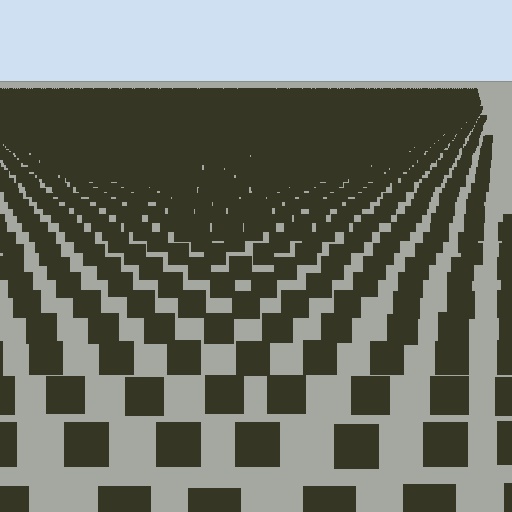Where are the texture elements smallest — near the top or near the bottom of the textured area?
Near the top.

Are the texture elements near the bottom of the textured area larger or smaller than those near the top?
Larger. Near the bottom, elements are closer to the viewer and appear at a bigger on-screen size.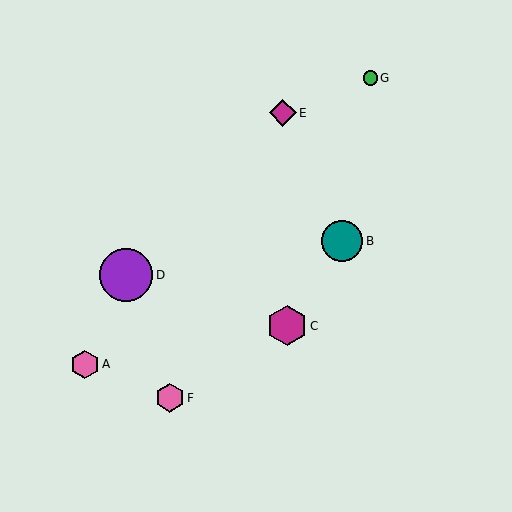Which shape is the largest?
The purple circle (labeled D) is the largest.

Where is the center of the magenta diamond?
The center of the magenta diamond is at (283, 113).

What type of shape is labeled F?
Shape F is a pink hexagon.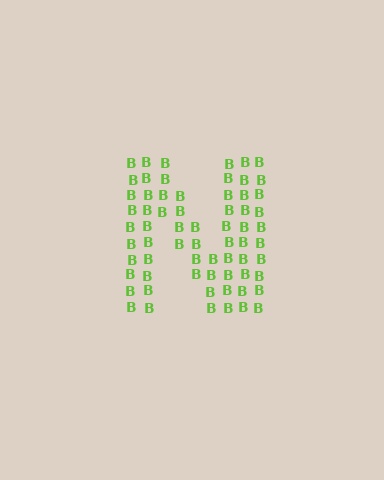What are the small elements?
The small elements are letter B's.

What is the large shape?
The large shape is the letter N.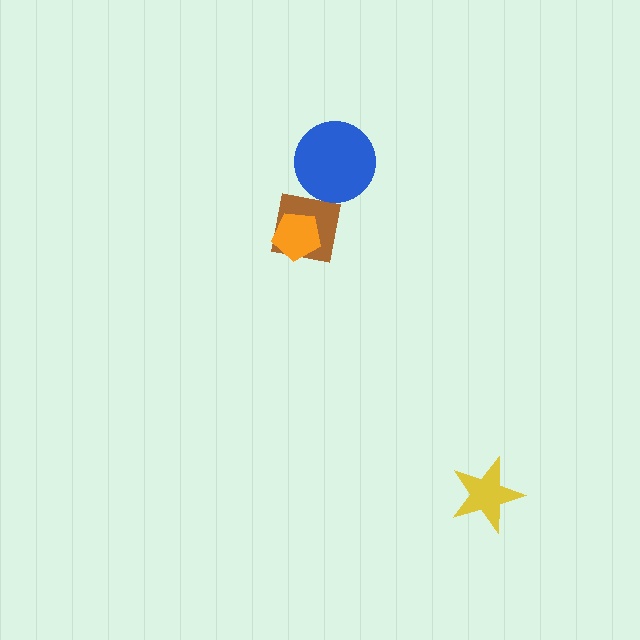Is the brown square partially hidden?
Yes, it is partially covered by another shape.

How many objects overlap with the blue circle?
0 objects overlap with the blue circle.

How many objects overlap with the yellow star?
0 objects overlap with the yellow star.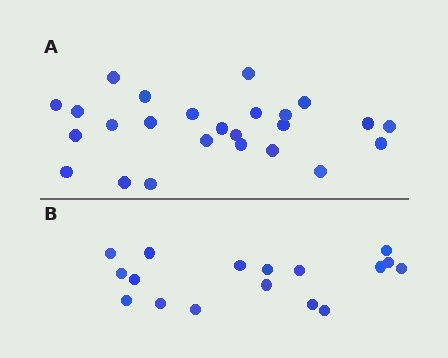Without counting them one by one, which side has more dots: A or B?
Region A (the top region) has more dots.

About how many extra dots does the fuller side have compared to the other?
Region A has roughly 8 or so more dots than region B.